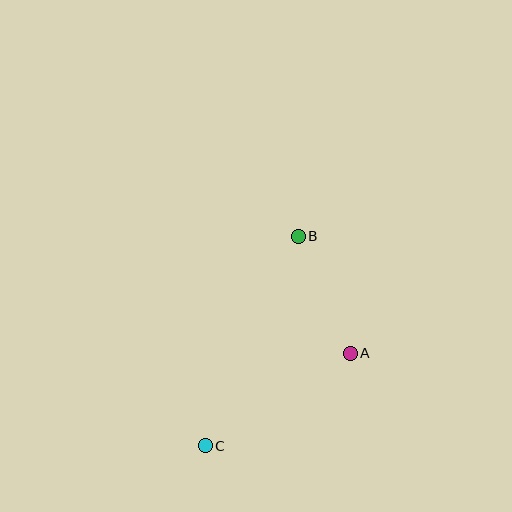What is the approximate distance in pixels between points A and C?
The distance between A and C is approximately 172 pixels.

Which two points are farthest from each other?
Points B and C are farthest from each other.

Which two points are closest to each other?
Points A and B are closest to each other.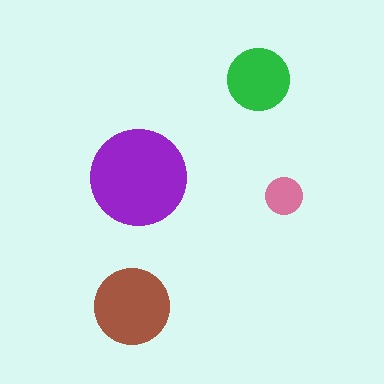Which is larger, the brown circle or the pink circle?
The brown one.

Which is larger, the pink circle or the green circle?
The green one.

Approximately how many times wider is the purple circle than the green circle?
About 1.5 times wider.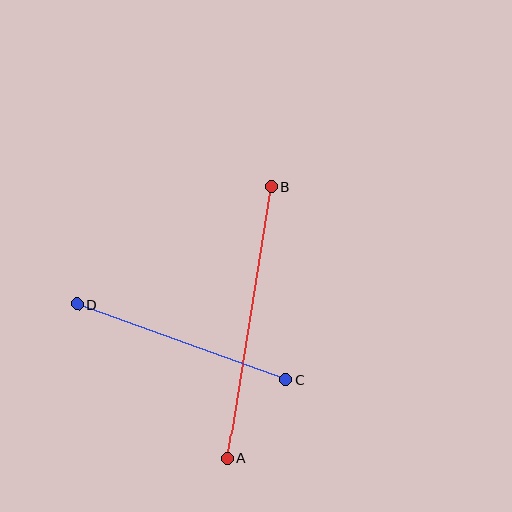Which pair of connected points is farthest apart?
Points A and B are farthest apart.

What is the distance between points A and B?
The distance is approximately 275 pixels.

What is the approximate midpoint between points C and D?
The midpoint is at approximately (181, 342) pixels.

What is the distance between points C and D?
The distance is approximately 222 pixels.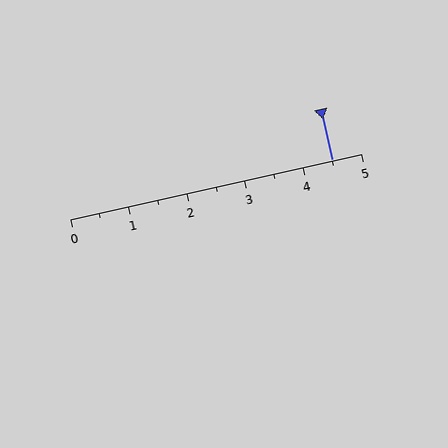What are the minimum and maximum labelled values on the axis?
The axis runs from 0 to 5.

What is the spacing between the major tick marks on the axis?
The major ticks are spaced 1 apart.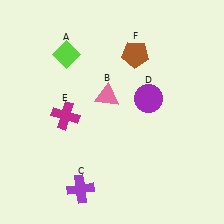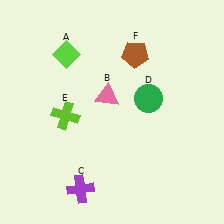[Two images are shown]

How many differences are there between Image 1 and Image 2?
There are 2 differences between the two images.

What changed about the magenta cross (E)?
In Image 1, E is magenta. In Image 2, it changed to lime.